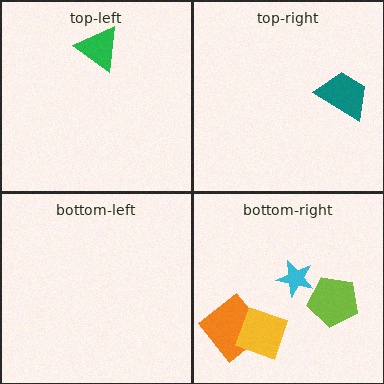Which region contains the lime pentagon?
The bottom-right region.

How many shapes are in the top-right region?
1.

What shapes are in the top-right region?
The teal trapezoid.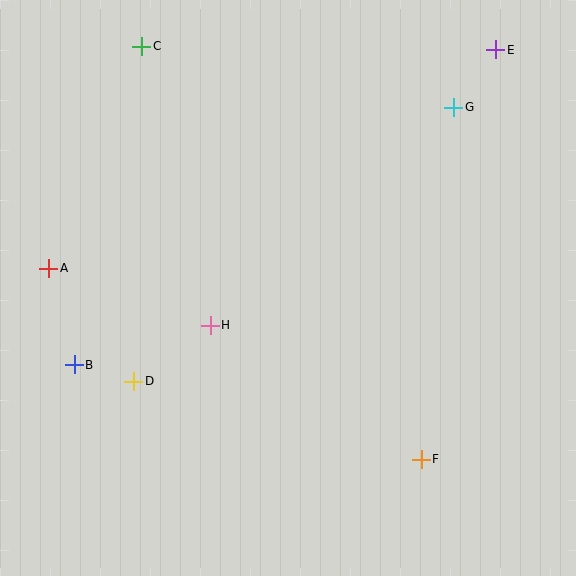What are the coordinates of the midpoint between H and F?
The midpoint between H and F is at (316, 392).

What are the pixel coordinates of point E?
Point E is at (496, 50).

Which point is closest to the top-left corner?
Point C is closest to the top-left corner.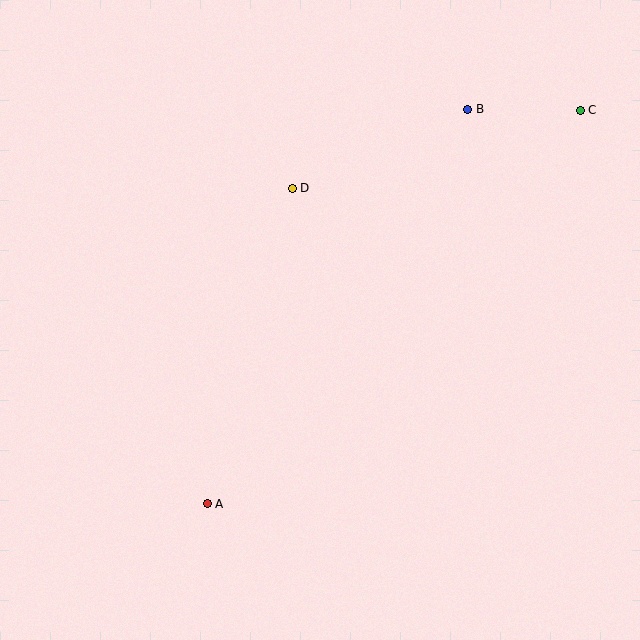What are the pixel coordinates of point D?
Point D is at (292, 188).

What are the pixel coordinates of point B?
Point B is at (468, 109).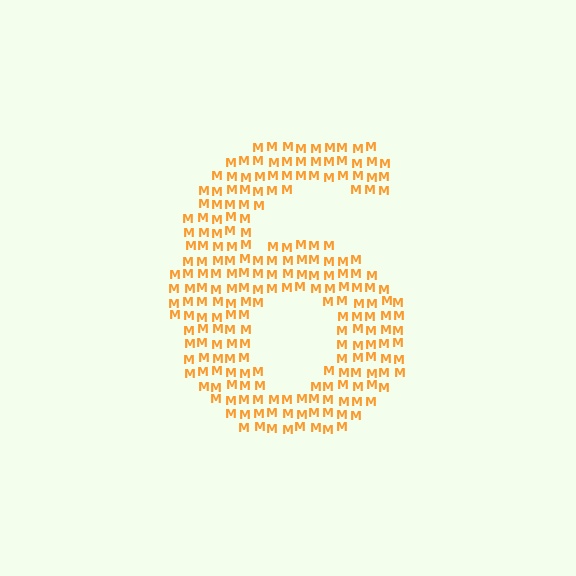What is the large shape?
The large shape is the digit 6.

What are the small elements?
The small elements are letter M's.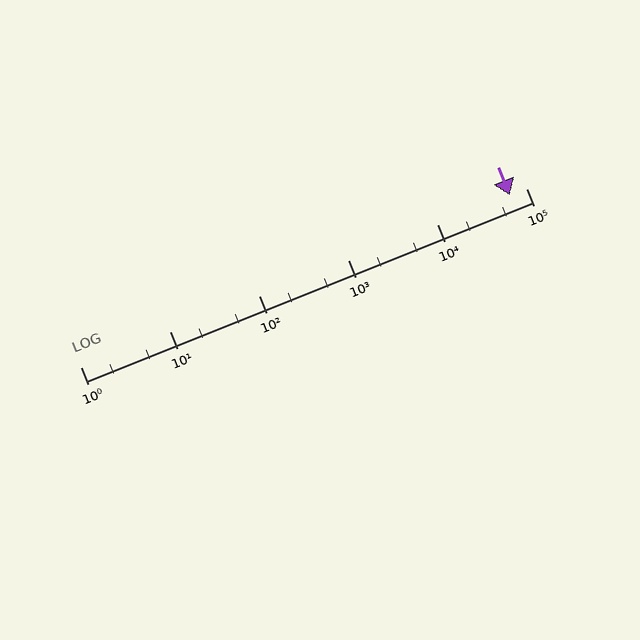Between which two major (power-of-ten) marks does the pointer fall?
The pointer is between 10000 and 100000.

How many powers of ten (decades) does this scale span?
The scale spans 5 decades, from 1 to 100000.